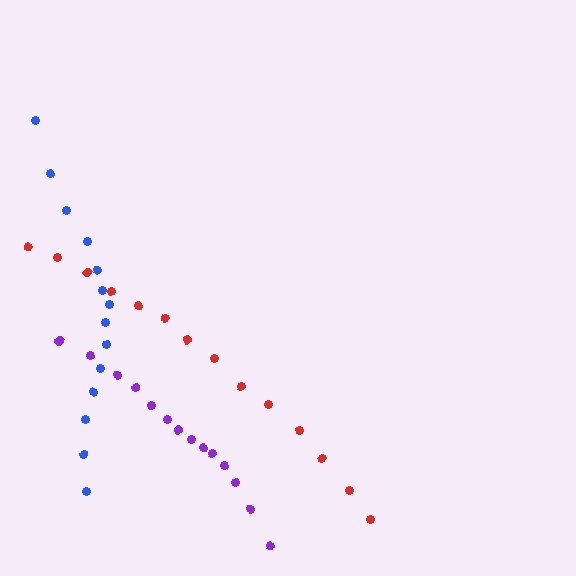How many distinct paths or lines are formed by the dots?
There are 3 distinct paths.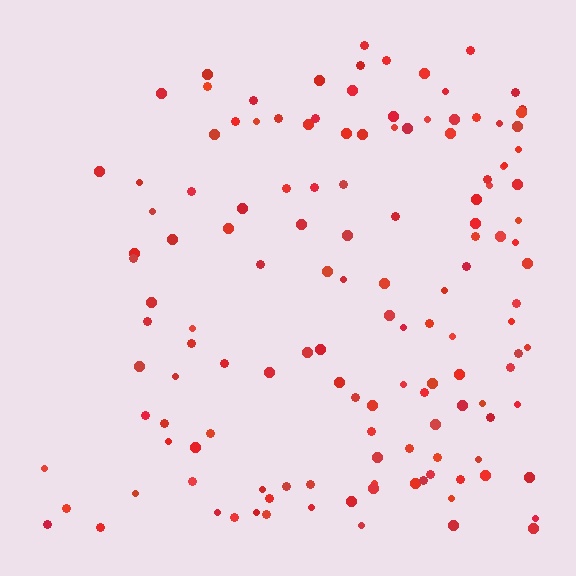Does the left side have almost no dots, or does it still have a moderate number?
Still a moderate number, just noticeably fewer than the right.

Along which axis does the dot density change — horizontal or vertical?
Horizontal.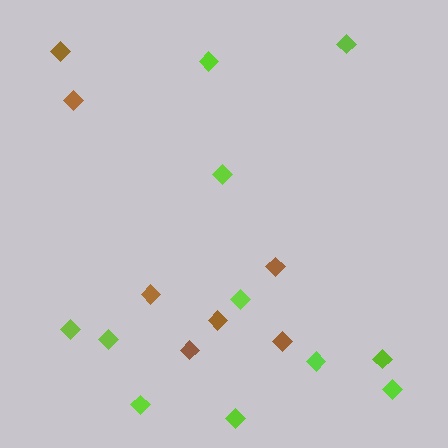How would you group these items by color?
There are 2 groups: one group of brown diamonds (7) and one group of lime diamonds (11).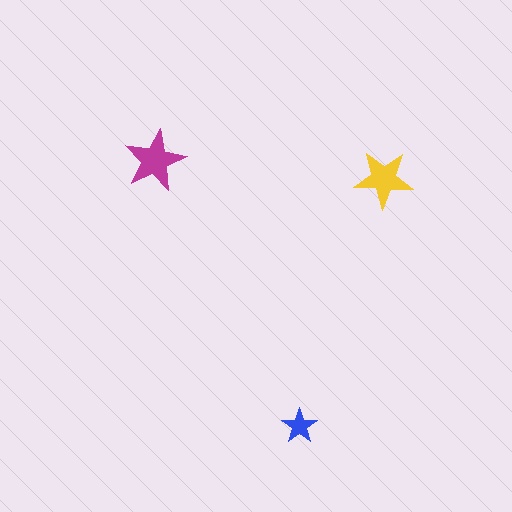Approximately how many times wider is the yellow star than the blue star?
About 1.5 times wider.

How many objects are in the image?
There are 3 objects in the image.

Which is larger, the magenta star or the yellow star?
The magenta one.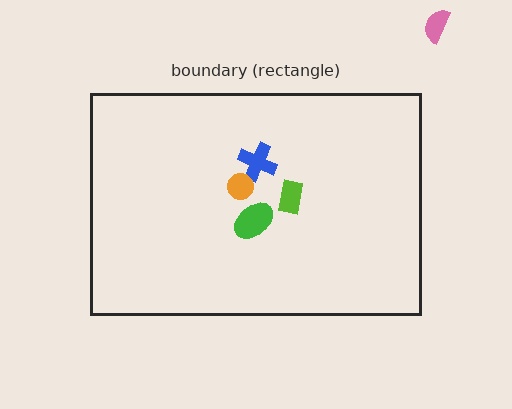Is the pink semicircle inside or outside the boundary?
Outside.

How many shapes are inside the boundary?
4 inside, 1 outside.